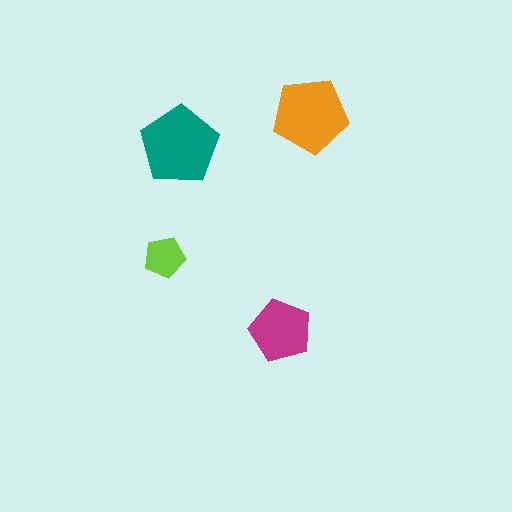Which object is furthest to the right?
The orange pentagon is rightmost.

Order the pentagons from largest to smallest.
the teal one, the orange one, the magenta one, the lime one.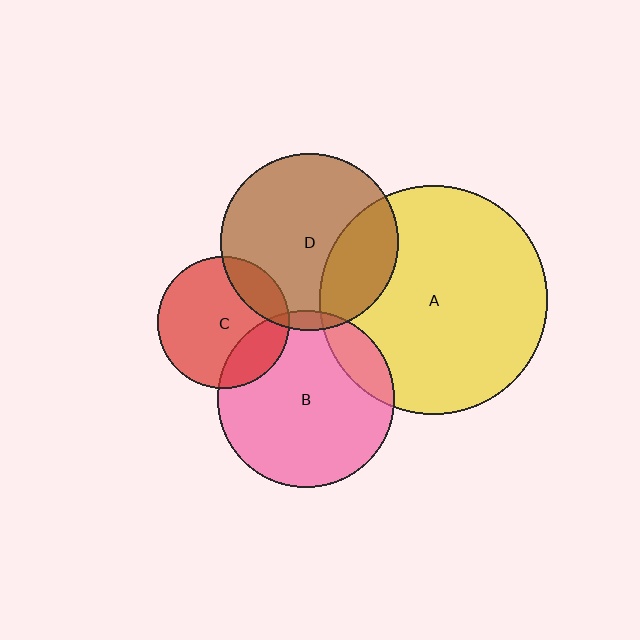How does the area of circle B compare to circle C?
Approximately 1.8 times.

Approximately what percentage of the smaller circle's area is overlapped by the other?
Approximately 15%.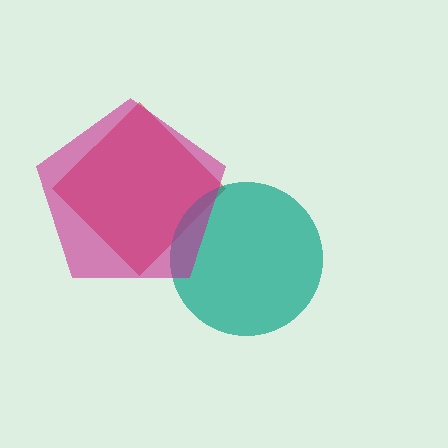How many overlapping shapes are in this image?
There are 3 overlapping shapes in the image.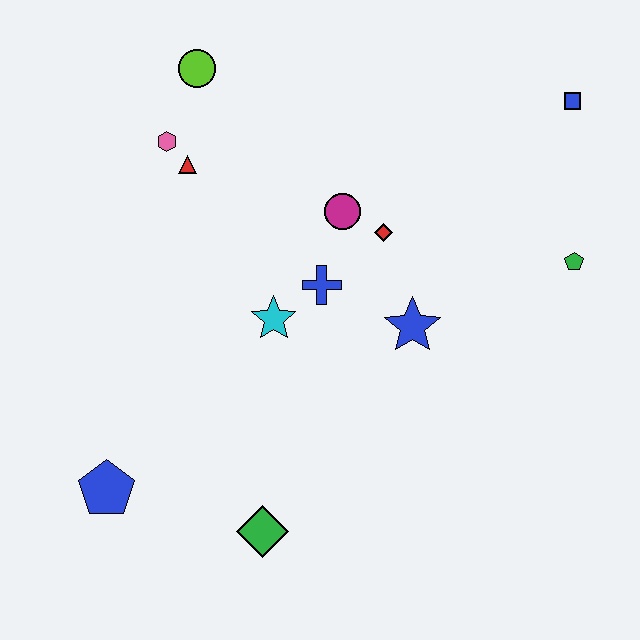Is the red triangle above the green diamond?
Yes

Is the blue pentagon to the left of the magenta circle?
Yes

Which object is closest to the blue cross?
The cyan star is closest to the blue cross.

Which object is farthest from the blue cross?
The blue square is farthest from the blue cross.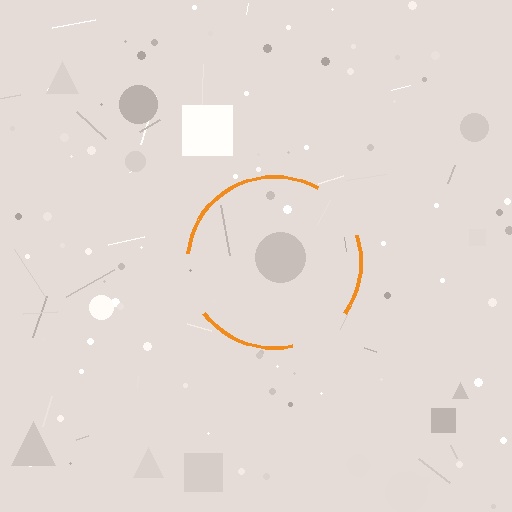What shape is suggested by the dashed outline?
The dashed outline suggests a circle.